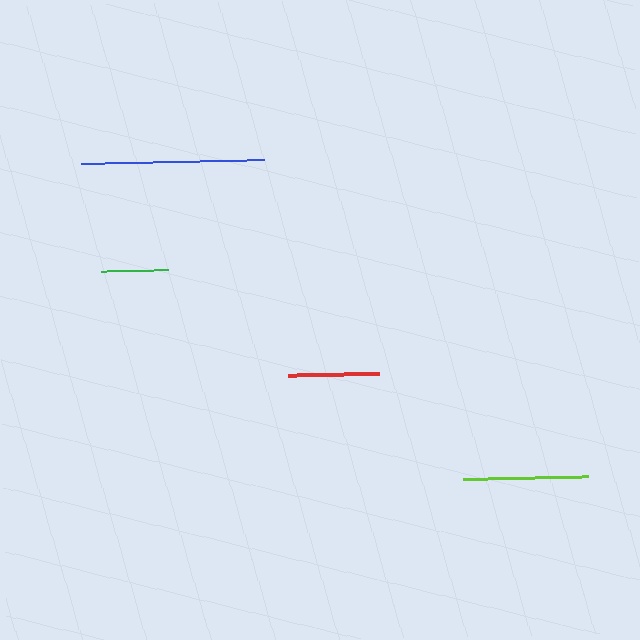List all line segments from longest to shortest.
From longest to shortest: blue, lime, red, green.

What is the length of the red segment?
The red segment is approximately 91 pixels long.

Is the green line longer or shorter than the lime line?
The lime line is longer than the green line.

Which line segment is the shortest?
The green line is the shortest at approximately 67 pixels.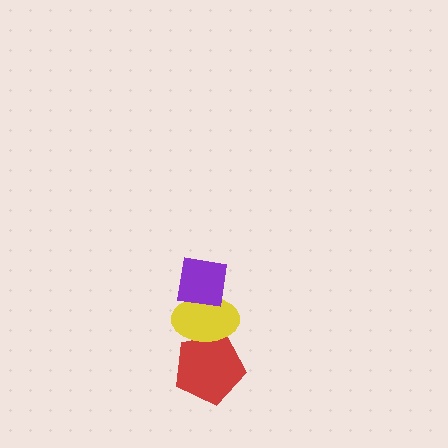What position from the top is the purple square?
The purple square is 1st from the top.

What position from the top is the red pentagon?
The red pentagon is 3rd from the top.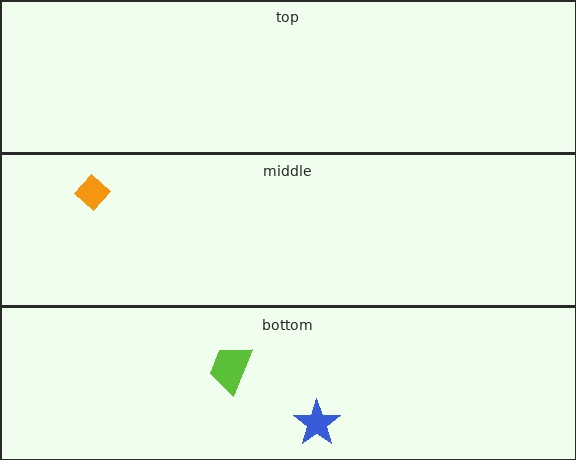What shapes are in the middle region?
The orange diamond.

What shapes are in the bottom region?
The blue star, the lime trapezoid.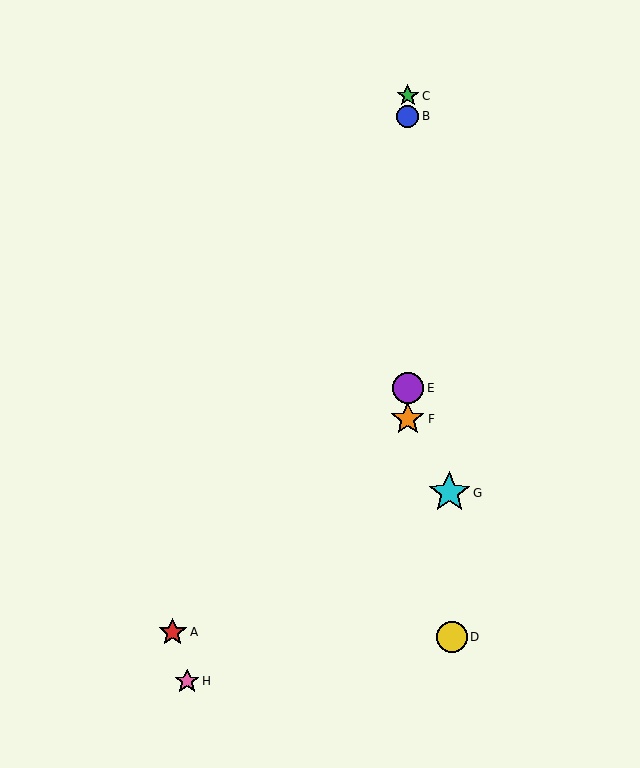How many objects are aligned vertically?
4 objects (B, C, E, F) are aligned vertically.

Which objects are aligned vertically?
Objects B, C, E, F are aligned vertically.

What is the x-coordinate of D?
Object D is at x≈452.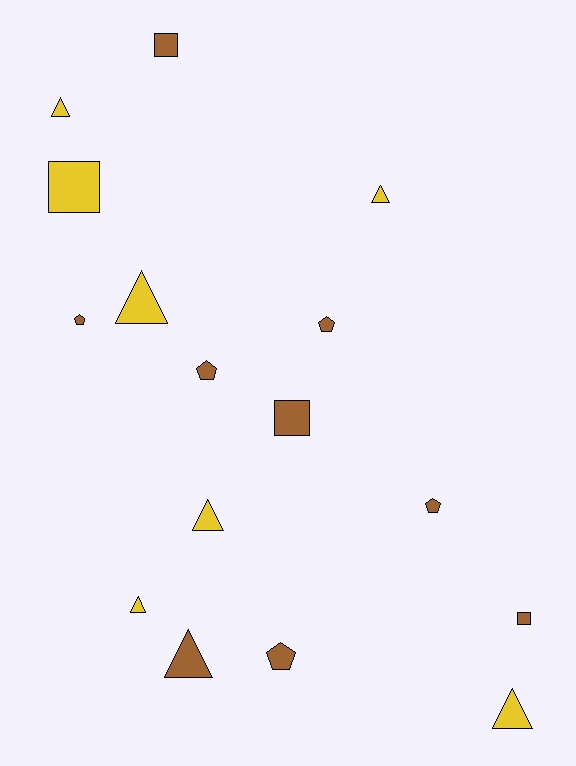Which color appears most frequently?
Brown, with 9 objects.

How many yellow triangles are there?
There are 6 yellow triangles.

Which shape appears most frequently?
Triangle, with 7 objects.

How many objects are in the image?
There are 16 objects.